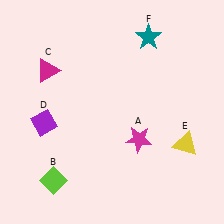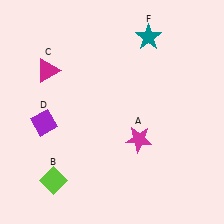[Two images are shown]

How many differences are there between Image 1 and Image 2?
There is 1 difference between the two images.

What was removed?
The yellow triangle (E) was removed in Image 2.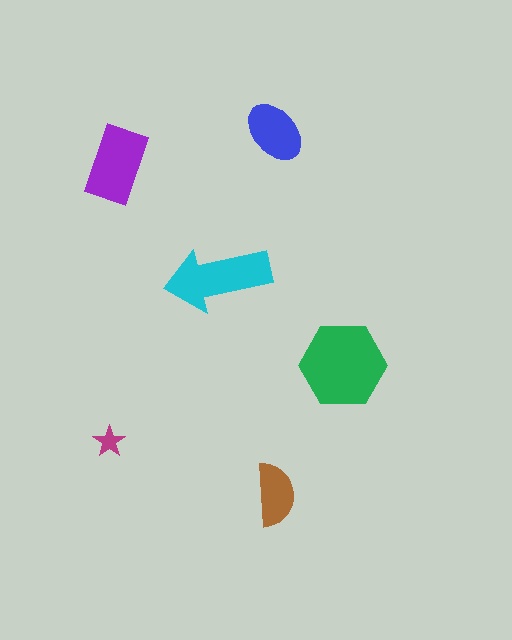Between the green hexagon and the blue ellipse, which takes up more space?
The green hexagon.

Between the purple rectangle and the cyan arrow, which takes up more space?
The cyan arrow.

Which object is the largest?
The green hexagon.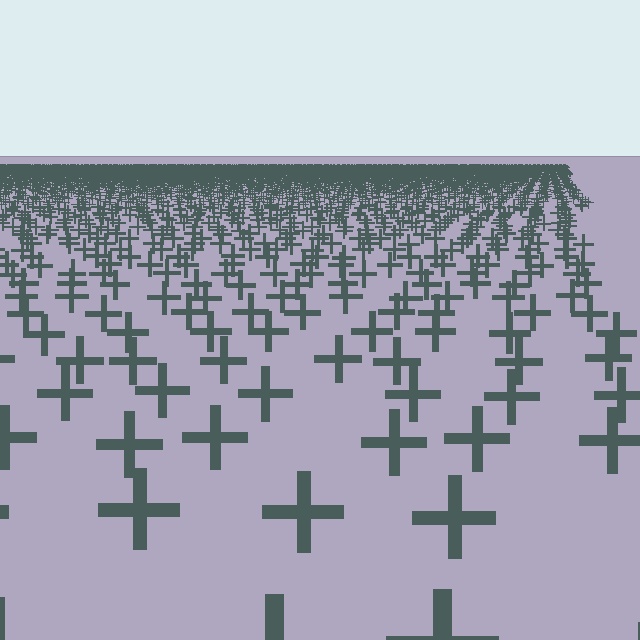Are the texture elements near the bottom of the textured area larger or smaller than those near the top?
Larger. Near the bottom, elements are closer to the viewer and appear at a bigger on-screen size.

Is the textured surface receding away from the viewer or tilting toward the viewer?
The surface is receding away from the viewer. Texture elements get smaller and denser toward the top.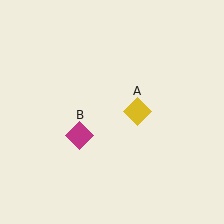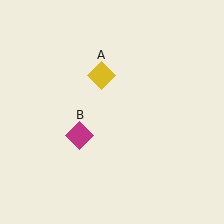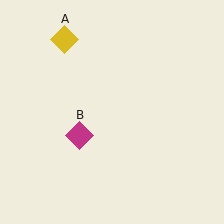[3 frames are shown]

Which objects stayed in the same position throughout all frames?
Magenta diamond (object B) remained stationary.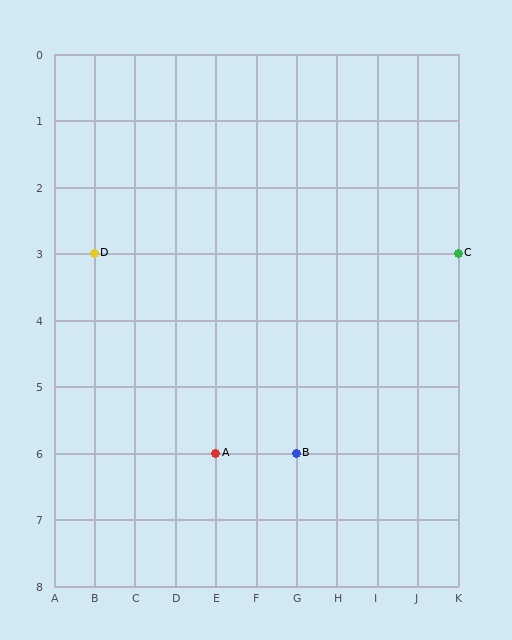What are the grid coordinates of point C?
Point C is at grid coordinates (K, 3).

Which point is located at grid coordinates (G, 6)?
Point B is at (G, 6).